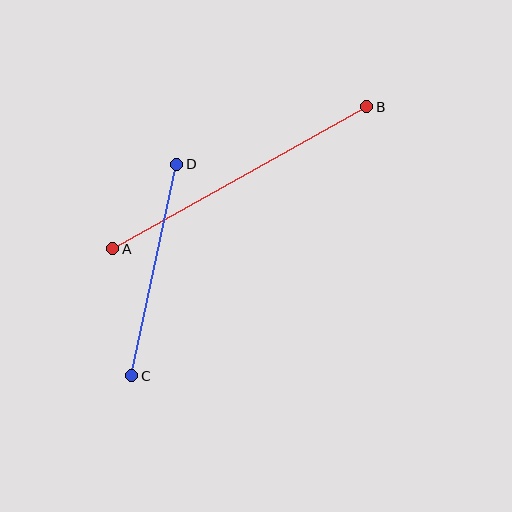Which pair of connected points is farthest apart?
Points A and B are farthest apart.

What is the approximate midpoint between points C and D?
The midpoint is at approximately (154, 270) pixels.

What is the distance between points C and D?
The distance is approximately 217 pixels.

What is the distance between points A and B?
The distance is approximately 291 pixels.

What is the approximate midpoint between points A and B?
The midpoint is at approximately (240, 178) pixels.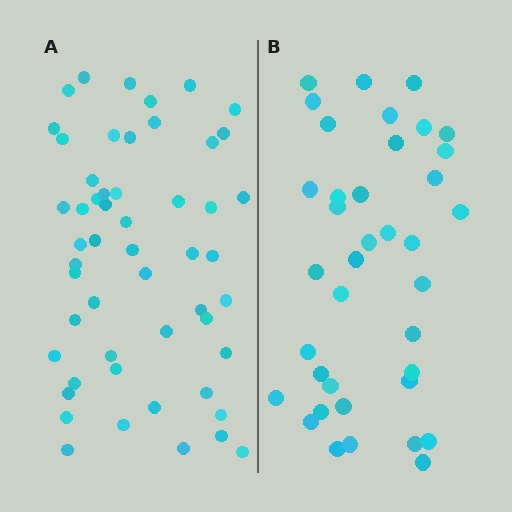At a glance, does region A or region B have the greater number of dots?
Region A (the left region) has more dots.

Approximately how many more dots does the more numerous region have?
Region A has approximately 15 more dots than region B.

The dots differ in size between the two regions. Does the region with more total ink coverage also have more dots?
No. Region B has more total ink coverage because its dots are larger, but region A actually contains more individual dots. Total area can be misleading — the number of items is what matters here.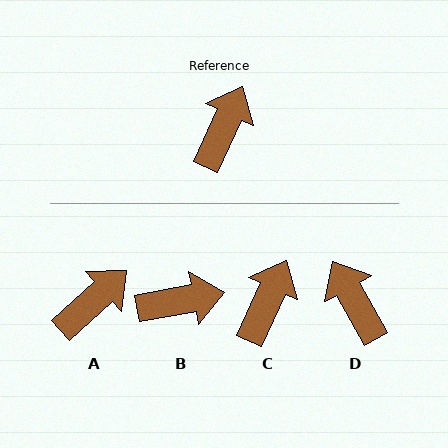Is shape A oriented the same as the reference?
No, it is off by about 23 degrees.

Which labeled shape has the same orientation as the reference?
C.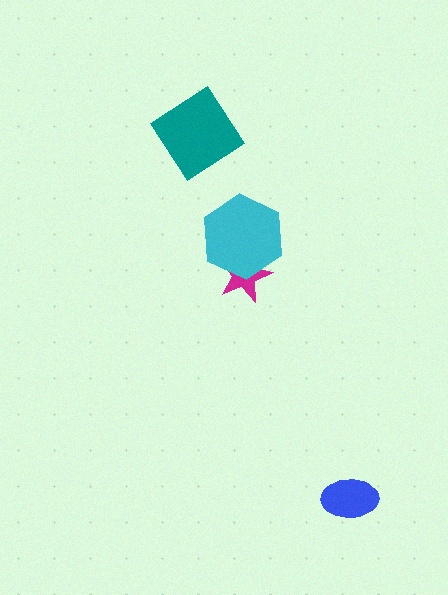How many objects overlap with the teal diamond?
0 objects overlap with the teal diamond.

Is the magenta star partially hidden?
Yes, it is partially covered by another shape.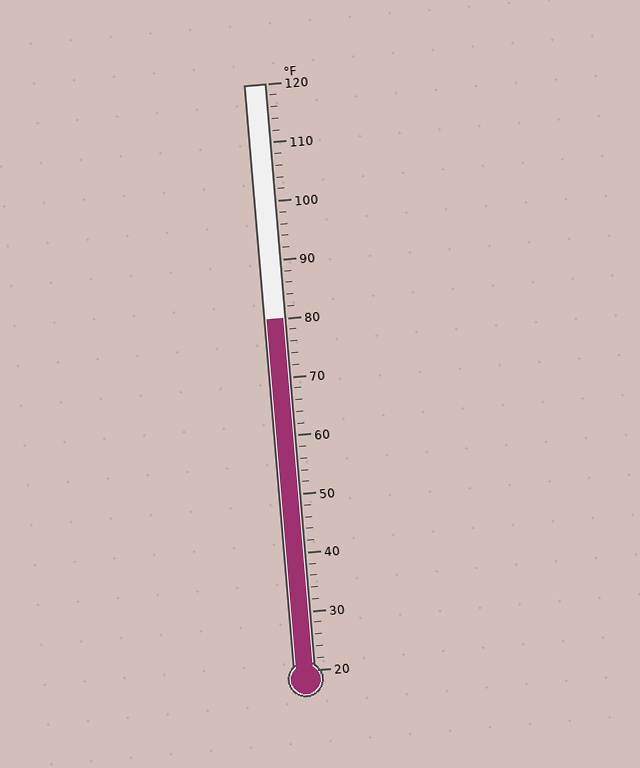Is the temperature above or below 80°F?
The temperature is at 80°F.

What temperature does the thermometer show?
The thermometer shows approximately 80°F.